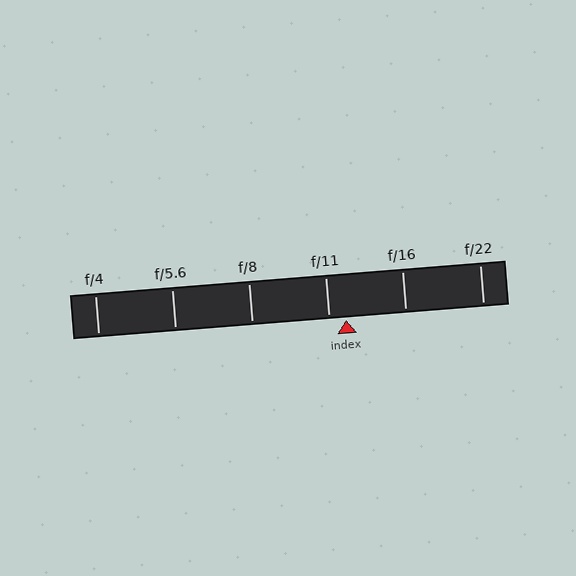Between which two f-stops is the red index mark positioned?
The index mark is between f/11 and f/16.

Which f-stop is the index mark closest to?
The index mark is closest to f/11.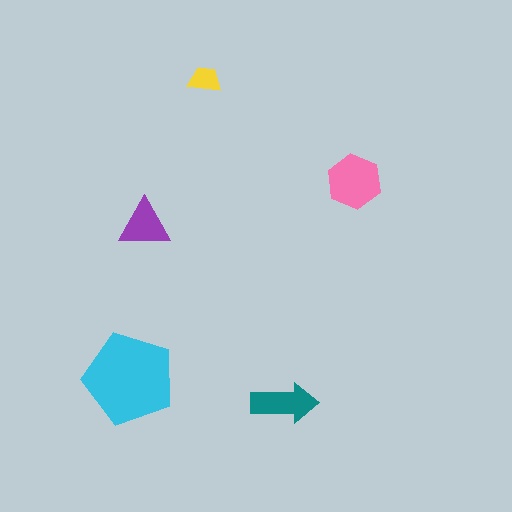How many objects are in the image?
There are 5 objects in the image.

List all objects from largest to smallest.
The cyan pentagon, the pink hexagon, the teal arrow, the purple triangle, the yellow trapezoid.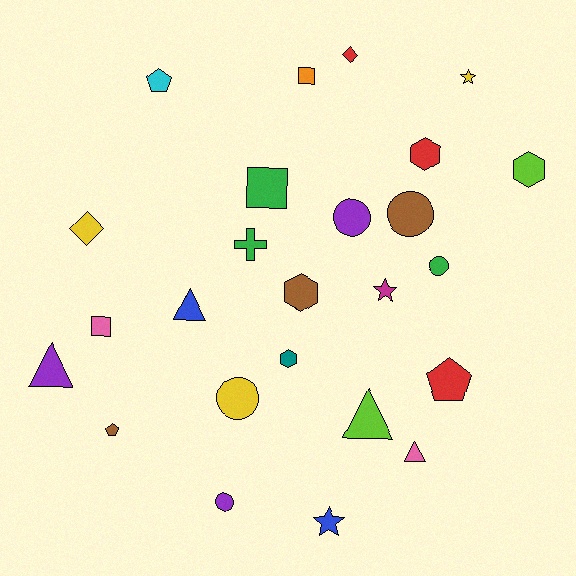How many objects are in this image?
There are 25 objects.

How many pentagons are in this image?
There are 3 pentagons.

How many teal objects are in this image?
There is 1 teal object.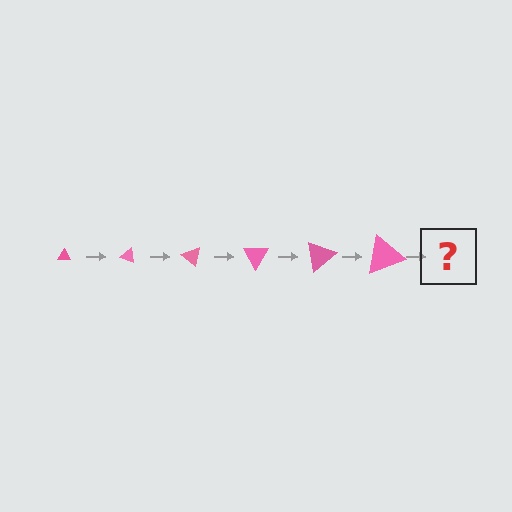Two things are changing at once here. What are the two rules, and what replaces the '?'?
The two rules are that the triangle grows larger each step and it rotates 20 degrees each step. The '?' should be a triangle, larger than the previous one and rotated 120 degrees from the start.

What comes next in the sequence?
The next element should be a triangle, larger than the previous one and rotated 120 degrees from the start.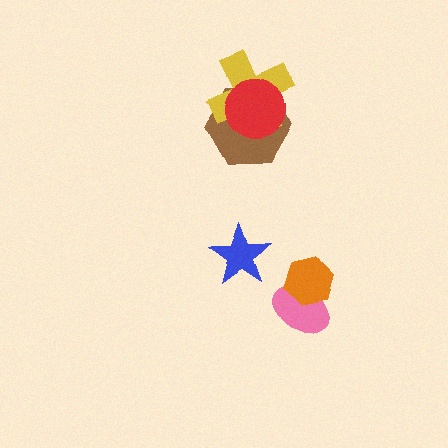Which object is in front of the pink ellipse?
The orange hexagon is in front of the pink ellipse.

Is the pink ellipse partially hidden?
Yes, it is partially covered by another shape.